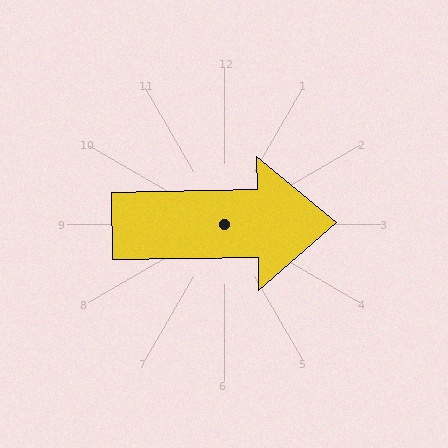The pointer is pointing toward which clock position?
Roughly 3 o'clock.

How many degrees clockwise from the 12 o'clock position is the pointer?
Approximately 89 degrees.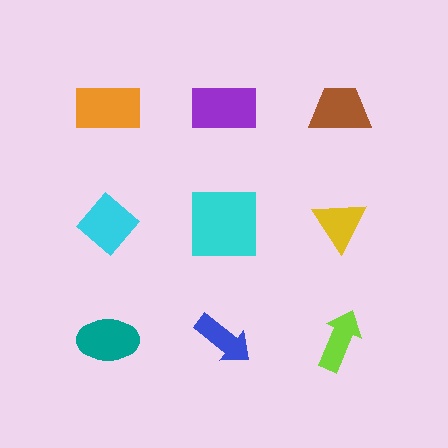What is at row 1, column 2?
A purple rectangle.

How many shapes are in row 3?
3 shapes.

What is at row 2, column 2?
A cyan square.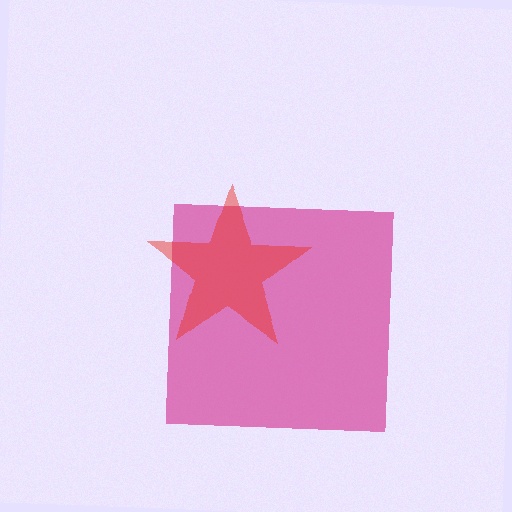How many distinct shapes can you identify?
There are 2 distinct shapes: a magenta square, a red star.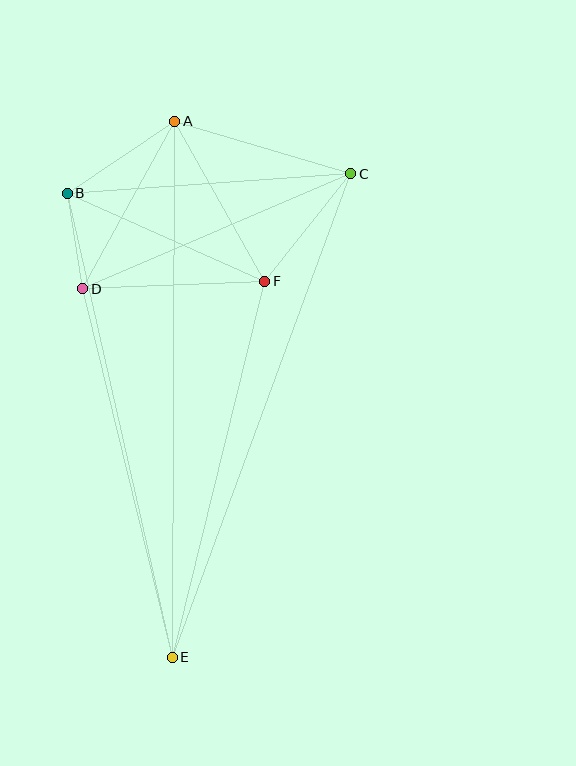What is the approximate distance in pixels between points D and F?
The distance between D and F is approximately 182 pixels.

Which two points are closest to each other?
Points B and D are closest to each other.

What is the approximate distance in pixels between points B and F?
The distance between B and F is approximately 216 pixels.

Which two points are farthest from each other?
Points A and E are farthest from each other.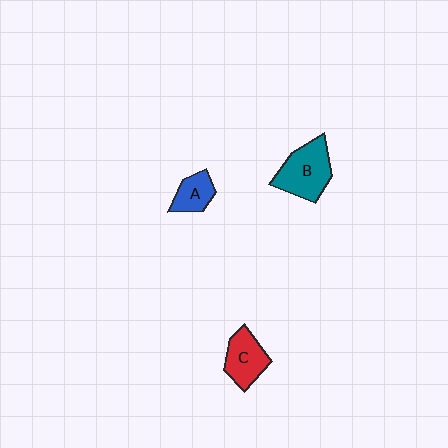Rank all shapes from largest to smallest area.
From largest to smallest: B (teal), C (red), A (blue).